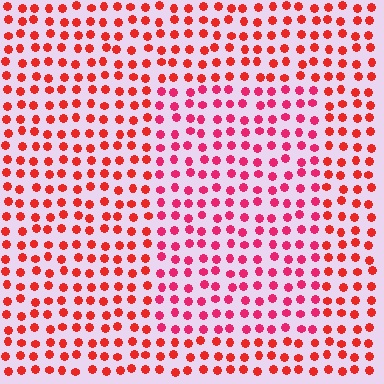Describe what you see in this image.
The image is filled with small red elements in a uniform arrangement. A rectangle-shaped region is visible where the elements are tinted to a slightly different hue, forming a subtle color boundary.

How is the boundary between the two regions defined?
The boundary is defined purely by a slight shift in hue (about 24 degrees). Spacing, size, and orientation are identical on both sides.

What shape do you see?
I see a rectangle.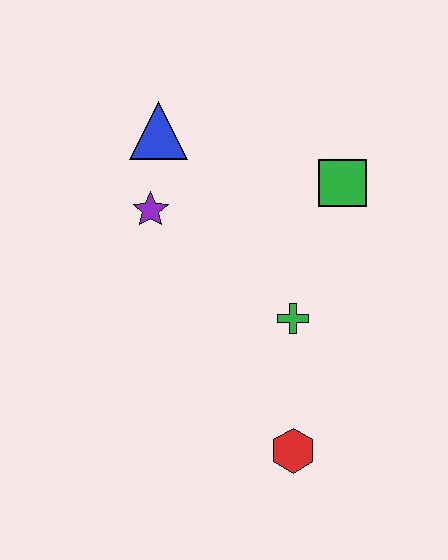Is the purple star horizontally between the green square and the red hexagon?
No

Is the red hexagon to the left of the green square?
Yes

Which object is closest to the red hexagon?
The green cross is closest to the red hexagon.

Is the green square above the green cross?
Yes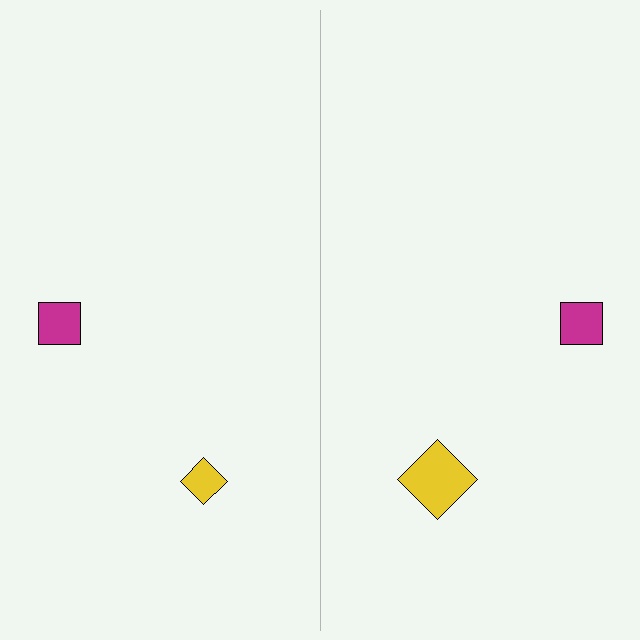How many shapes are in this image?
There are 4 shapes in this image.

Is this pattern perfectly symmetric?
No, the pattern is not perfectly symmetric. The yellow diamond on the right side has a different size than its mirror counterpart.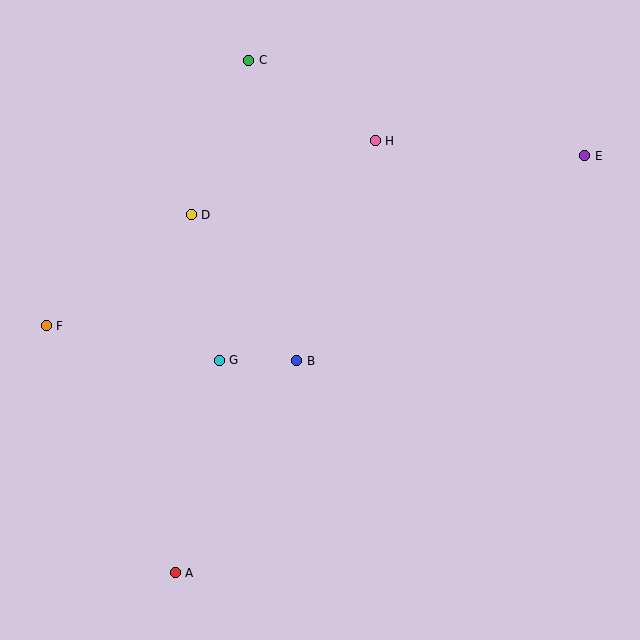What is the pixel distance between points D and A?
The distance between D and A is 359 pixels.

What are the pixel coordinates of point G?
Point G is at (219, 360).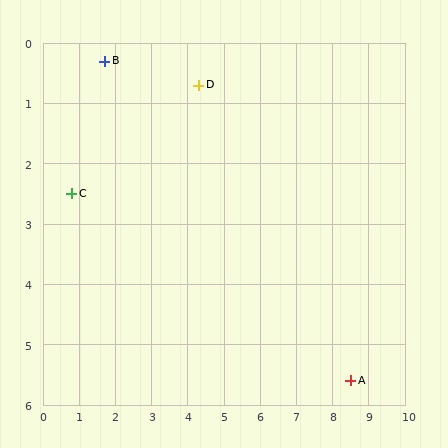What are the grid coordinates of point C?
Point C is at approximately (0.8, 2.5).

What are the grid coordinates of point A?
Point A is at approximately (8.5, 5.6).